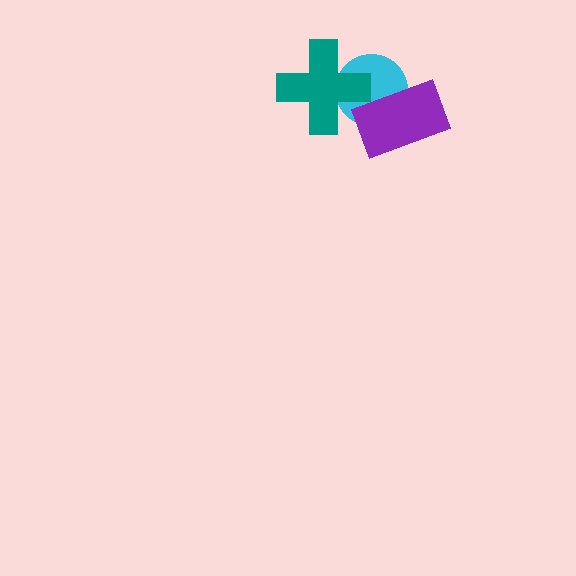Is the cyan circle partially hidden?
Yes, it is partially covered by another shape.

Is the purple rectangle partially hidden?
No, no other shape covers it.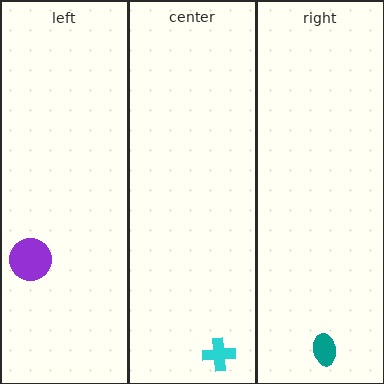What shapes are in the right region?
The teal ellipse.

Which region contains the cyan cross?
The center region.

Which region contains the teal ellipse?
The right region.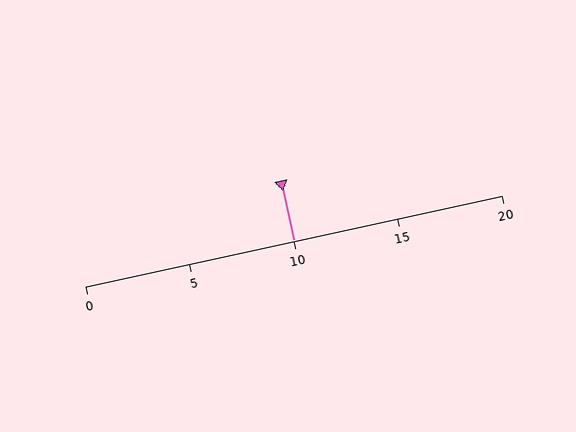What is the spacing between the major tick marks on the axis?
The major ticks are spaced 5 apart.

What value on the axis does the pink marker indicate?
The marker indicates approximately 10.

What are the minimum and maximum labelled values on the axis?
The axis runs from 0 to 20.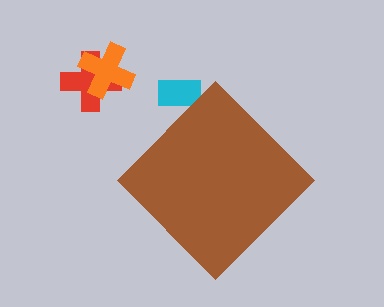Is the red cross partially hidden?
No, the red cross is fully visible.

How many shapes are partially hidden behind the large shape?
1 shape is partially hidden.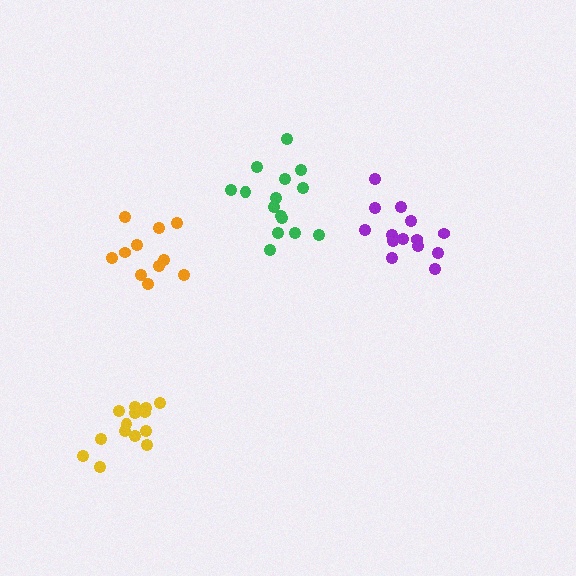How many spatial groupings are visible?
There are 4 spatial groupings.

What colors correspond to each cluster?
The clusters are colored: yellow, purple, green, orange.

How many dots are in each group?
Group 1: 14 dots, Group 2: 14 dots, Group 3: 15 dots, Group 4: 11 dots (54 total).